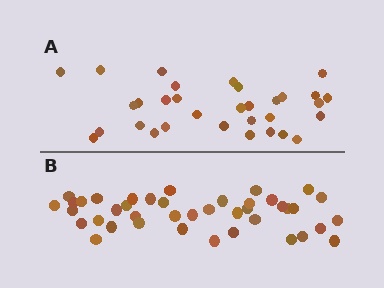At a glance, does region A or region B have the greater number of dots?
Region B (the bottom region) has more dots.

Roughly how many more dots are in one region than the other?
Region B has roughly 8 or so more dots than region A.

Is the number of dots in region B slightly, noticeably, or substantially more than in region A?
Region B has noticeably more, but not dramatically so. The ratio is roughly 1.3 to 1.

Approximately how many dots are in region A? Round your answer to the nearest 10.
About 30 dots. (The exact count is 32, which rounds to 30.)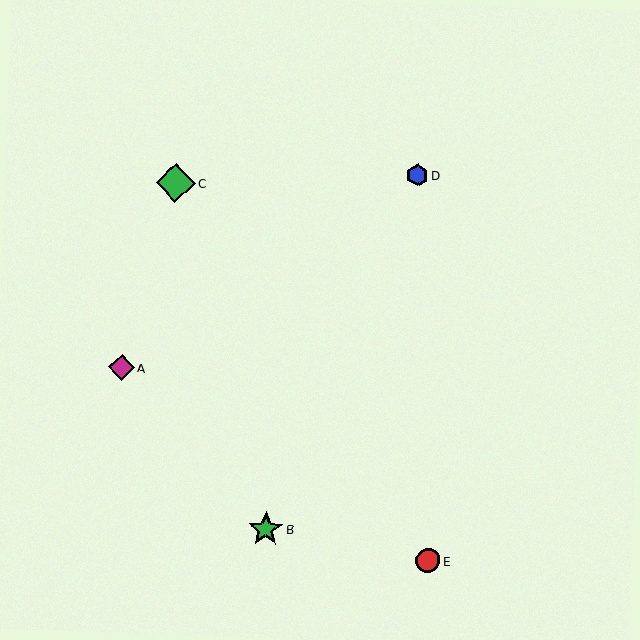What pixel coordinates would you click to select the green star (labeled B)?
Click at (266, 529) to select the green star B.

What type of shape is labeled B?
Shape B is a green star.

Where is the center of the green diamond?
The center of the green diamond is at (176, 183).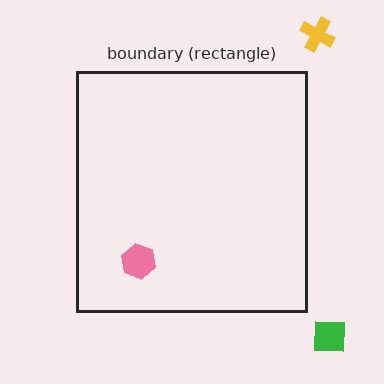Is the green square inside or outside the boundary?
Outside.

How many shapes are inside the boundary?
1 inside, 2 outside.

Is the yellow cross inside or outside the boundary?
Outside.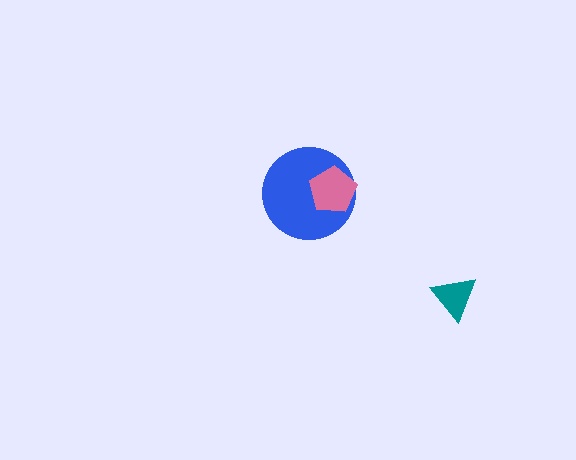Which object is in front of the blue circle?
The pink pentagon is in front of the blue circle.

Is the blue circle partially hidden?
Yes, it is partially covered by another shape.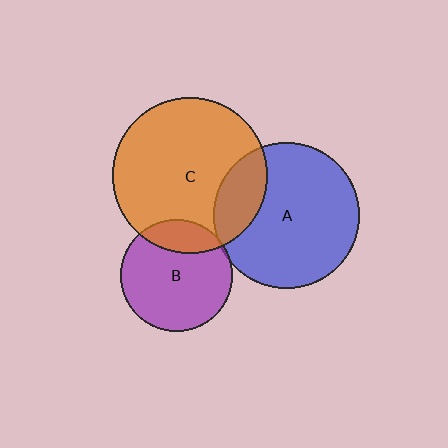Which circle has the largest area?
Circle C (orange).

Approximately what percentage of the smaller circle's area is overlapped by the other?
Approximately 5%.